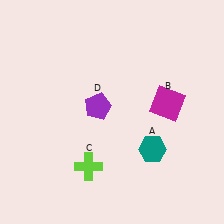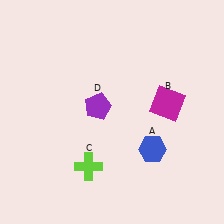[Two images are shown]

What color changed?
The hexagon (A) changed from teal in Image 1 to blue in Image 2.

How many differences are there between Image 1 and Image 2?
There is 1 difference between the two images.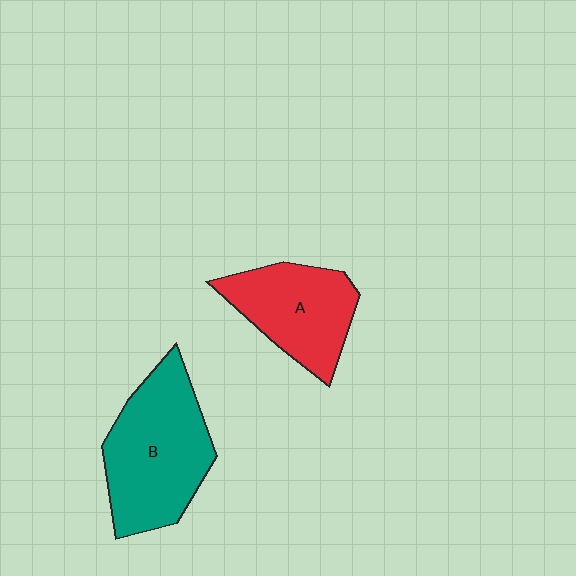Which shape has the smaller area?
Shape A (red).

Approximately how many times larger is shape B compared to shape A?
Approximately 1.3 times.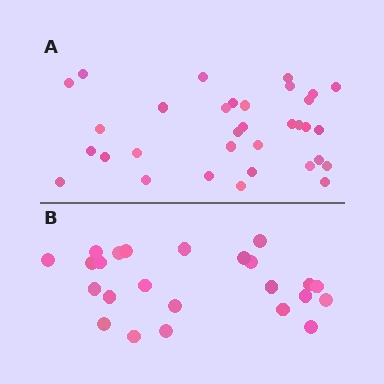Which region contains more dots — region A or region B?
Region A (the top region) has more dots.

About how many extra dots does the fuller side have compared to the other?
Region A has roughly 8 or so more dots than region B.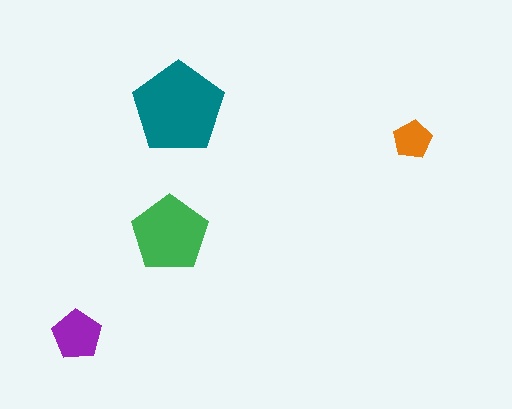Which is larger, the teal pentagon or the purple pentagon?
The teal one.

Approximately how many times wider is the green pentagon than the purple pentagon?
About 1.5 times wider.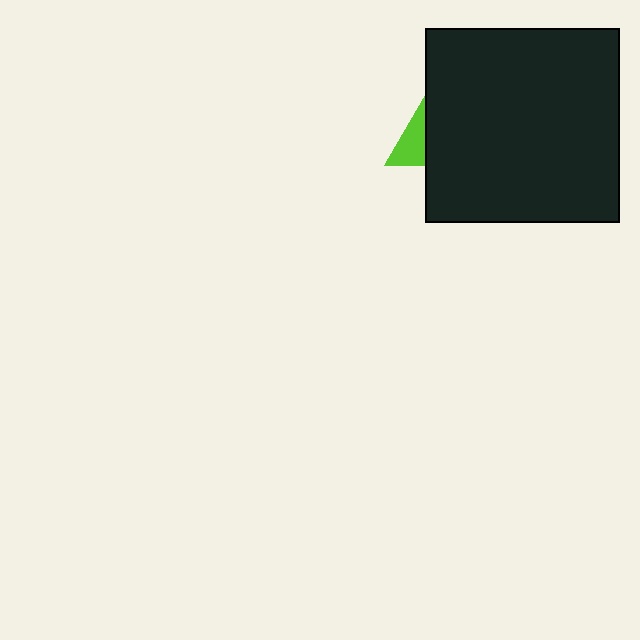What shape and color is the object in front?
The object in front is a black square.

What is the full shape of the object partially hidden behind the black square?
The partially hidden object is a lime triangle.